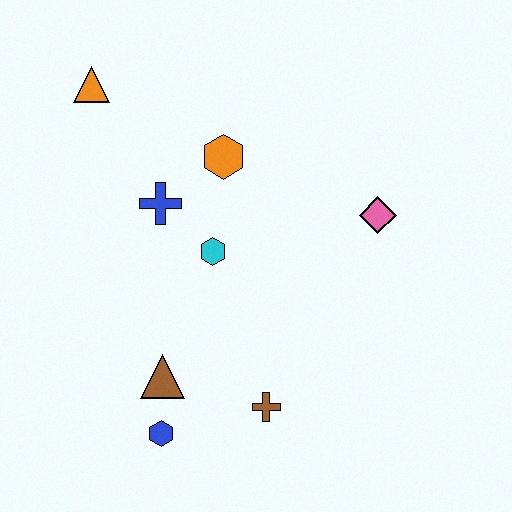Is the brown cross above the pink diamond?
No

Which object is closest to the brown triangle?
The blue hexagon is closest to the brown triangle.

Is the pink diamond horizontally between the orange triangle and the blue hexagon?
No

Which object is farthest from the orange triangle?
The brown cross is farthest from the orange triangle.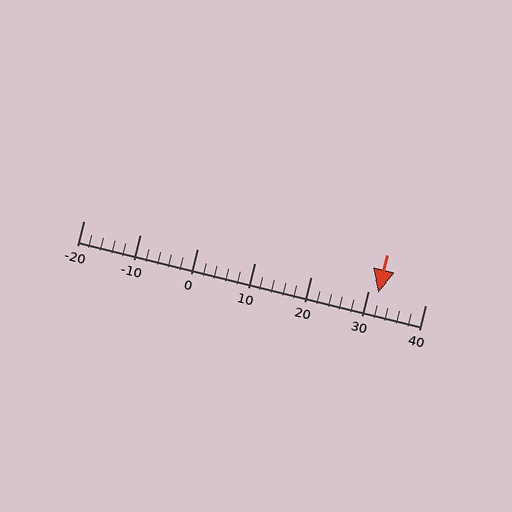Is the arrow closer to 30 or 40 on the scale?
The arrow is closer to 30.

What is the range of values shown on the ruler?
The ruler shows values from -20 to 40.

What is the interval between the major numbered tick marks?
The major tick marks are spaced 10 units apart.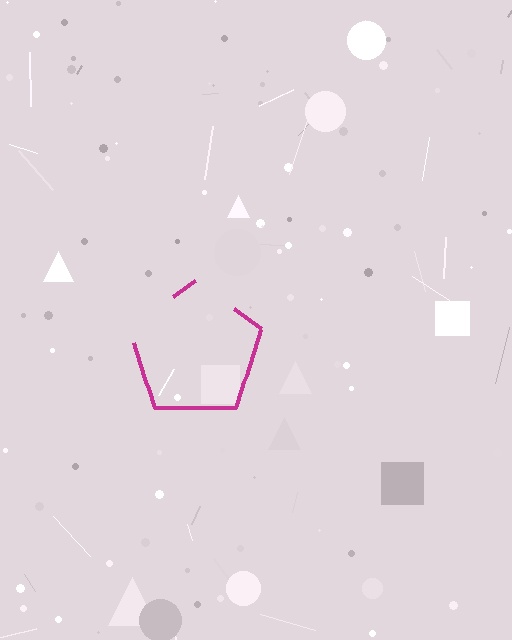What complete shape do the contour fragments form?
The contour fragments form a pentagon.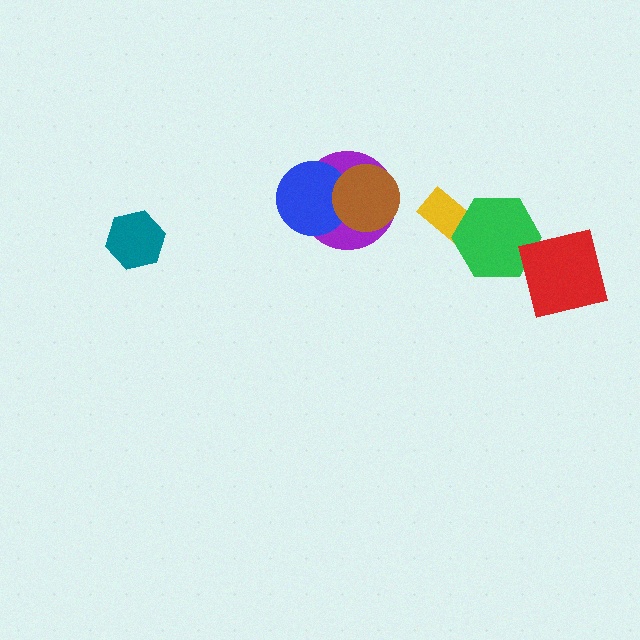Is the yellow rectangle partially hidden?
Yes, it is partially covered by another shape.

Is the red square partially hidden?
No, no other shape covers it.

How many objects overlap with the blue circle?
2 objects overlap with the blue circle.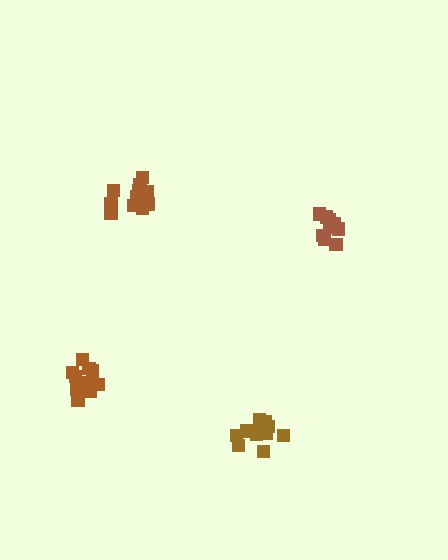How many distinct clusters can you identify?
There are 4 distinct clusters.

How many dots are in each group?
Group 1: 14 dots, Group 2: 11 dots, Group 3: 10 dots, Group 4: 14 dots (49 total).